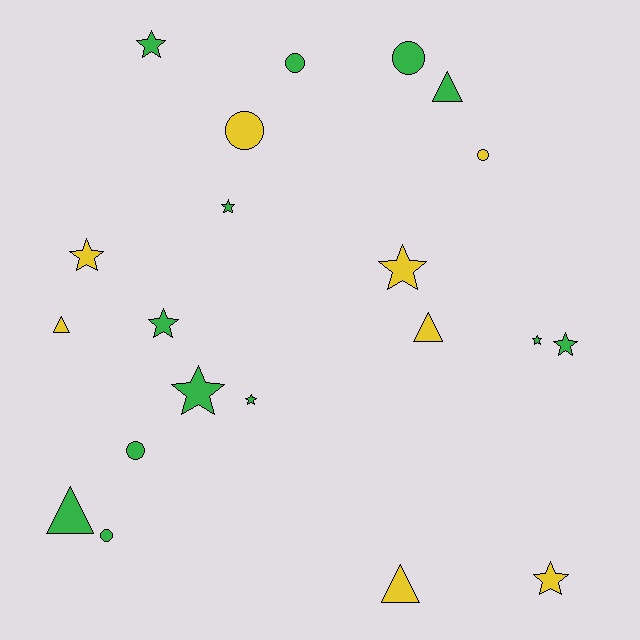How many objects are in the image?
There are 21 objects.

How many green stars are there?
There are 7 green stars.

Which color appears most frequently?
Green, with 13 objects.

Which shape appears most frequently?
Star, with 10 objects.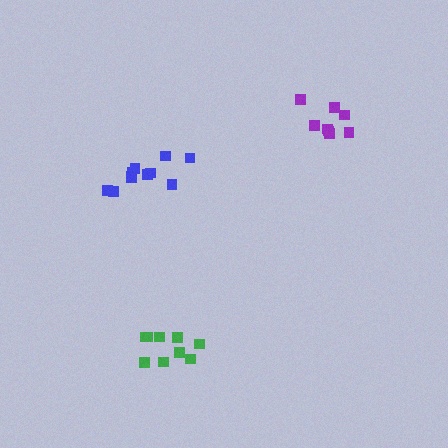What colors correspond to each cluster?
The clusters are colored: purple, green, blue.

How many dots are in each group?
Group 1: 8 dots, Group 2: 9 dots, Group 3: 11 dots (28 total).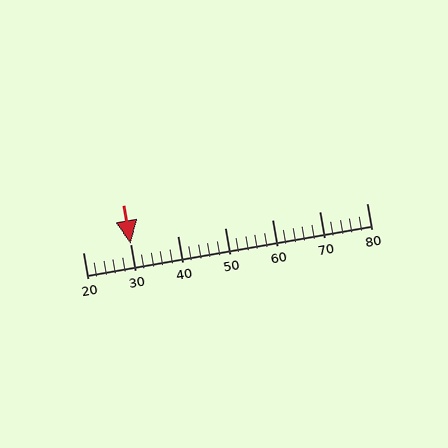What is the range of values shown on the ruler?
The ruler shows values from 20 to 80.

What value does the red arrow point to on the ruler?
The red arrow points to approximately 30.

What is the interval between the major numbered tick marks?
The major tick marks are spaced 10 units apart.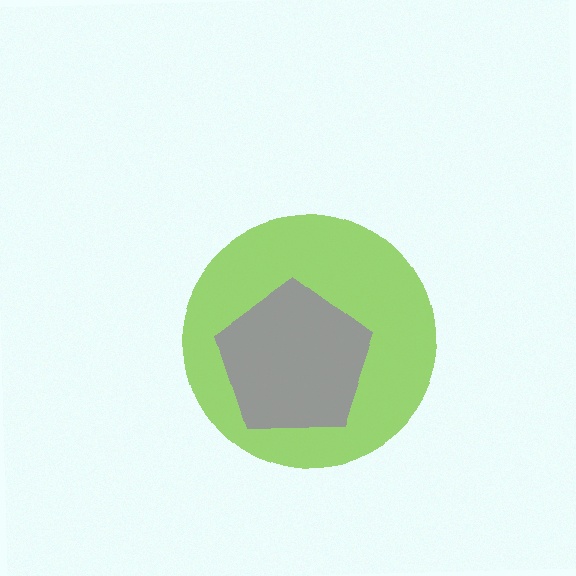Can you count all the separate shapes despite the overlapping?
Yes, there are 2 separate shapes.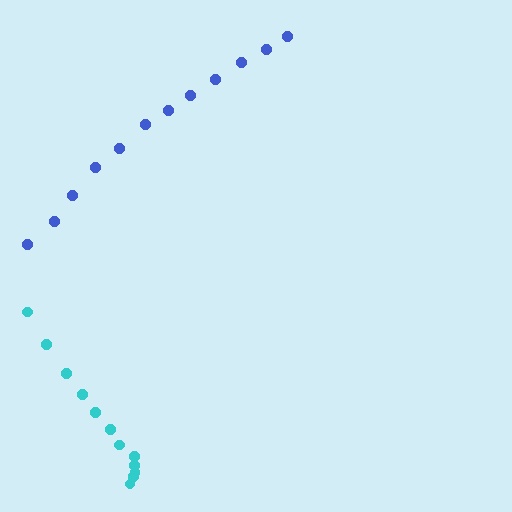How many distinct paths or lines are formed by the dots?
There are 2 distinct paths.